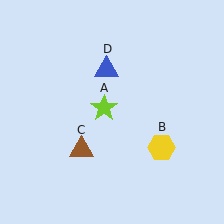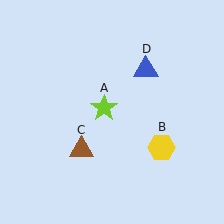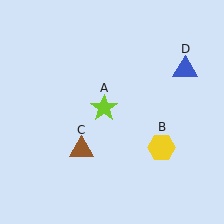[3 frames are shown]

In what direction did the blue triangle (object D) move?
The blue triangle (object D) moved right.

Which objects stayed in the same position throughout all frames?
Lime star (object A) and yellow hexagon (object B) and brown triangle (object C) remained stationary.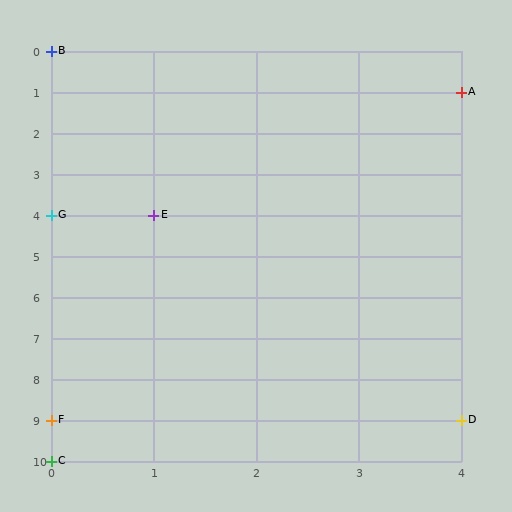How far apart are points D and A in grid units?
Points D and A are 8 rows apart.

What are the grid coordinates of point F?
Point F is at grid coordinates (0, 9).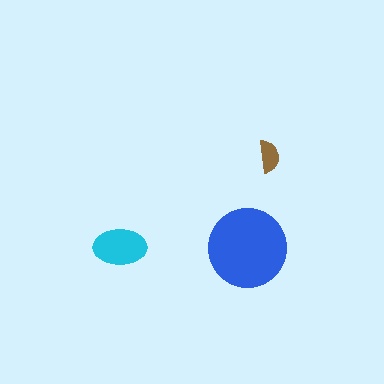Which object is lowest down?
The blue circle is bottommost.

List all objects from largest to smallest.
The blue circle, the cyan ellipse, the brown semicircle.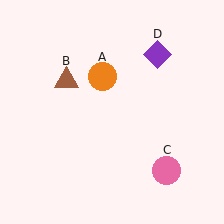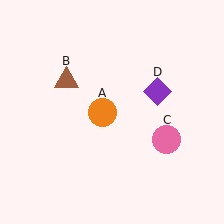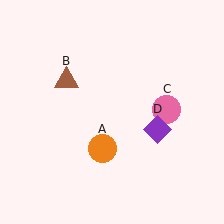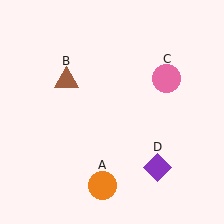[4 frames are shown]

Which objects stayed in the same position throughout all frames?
Brown triangle (object B) remained stationary.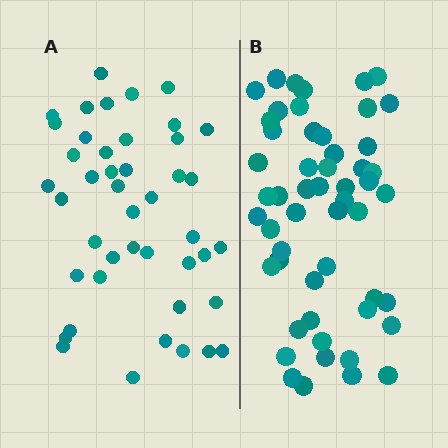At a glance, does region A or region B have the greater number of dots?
Region B (the right region) has more dots.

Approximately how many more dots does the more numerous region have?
Region B has roughly 8 or so more dots than region A.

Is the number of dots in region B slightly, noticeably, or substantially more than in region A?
Region B has only slightly more — the two regions are fairly close. The ratio is roughly 1.2 to 1.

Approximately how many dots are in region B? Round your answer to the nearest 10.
About 50 dots. (The exact count is 53, which rounds to 50.)